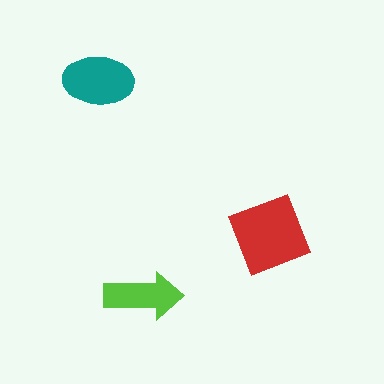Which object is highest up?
The teal ellipse is topmost.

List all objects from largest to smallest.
The red diamond, the teal ellipse, the lime arrow.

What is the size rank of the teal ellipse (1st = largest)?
2nd.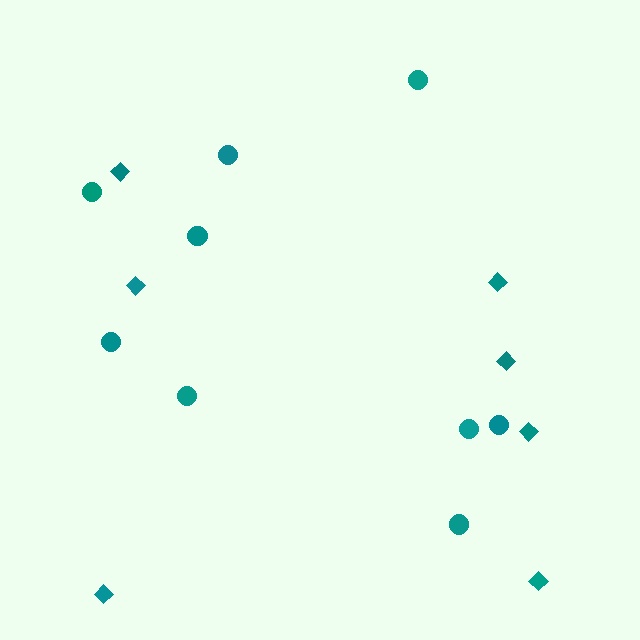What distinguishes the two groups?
There are 2 groups: one group of circles (9) and one group of diamonds (7).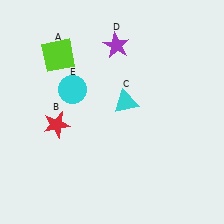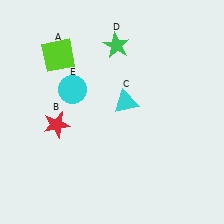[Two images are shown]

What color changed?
The star (D) changed from purple in Image 1 to green in Image 2.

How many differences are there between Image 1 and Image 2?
There is 1 difference between the two images.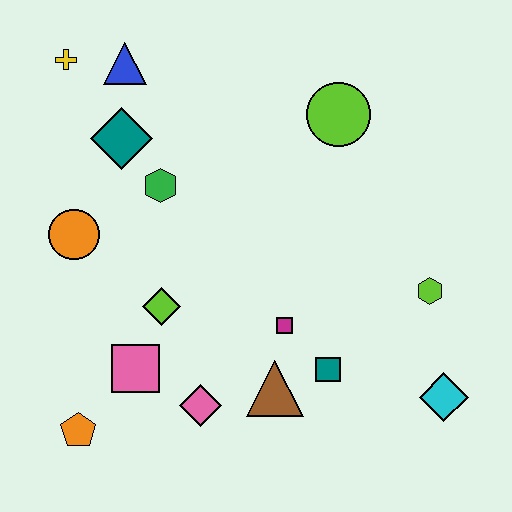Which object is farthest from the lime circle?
The orange pentagon is farthest from the lime circle.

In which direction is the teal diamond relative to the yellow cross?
The teal diamond is below the yellow cross.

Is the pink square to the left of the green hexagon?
Yes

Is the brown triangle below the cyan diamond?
No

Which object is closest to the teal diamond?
The green hexagon is closest to the teal diamond.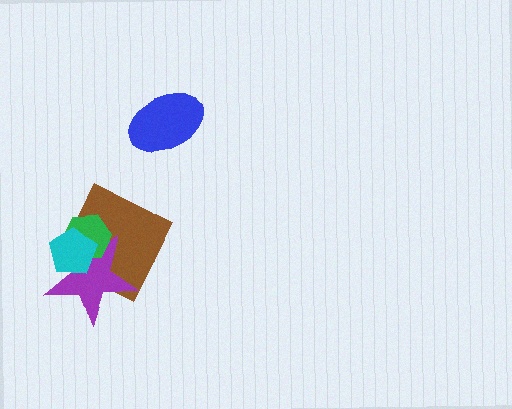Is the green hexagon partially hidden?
Yes, it is partially covered by another shape.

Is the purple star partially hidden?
Yes, it is partially covered by another shape.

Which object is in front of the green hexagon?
The cyan pentagon is in front of the green hexagon.